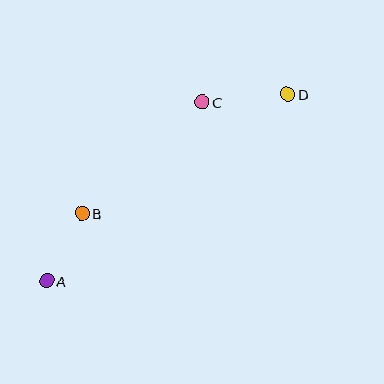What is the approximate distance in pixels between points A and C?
The distance between A and C is approximately 237 pixels.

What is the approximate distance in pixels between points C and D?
The distance between C and D is approximately 86 pixels.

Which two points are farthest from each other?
Points A and D are farthest from each other.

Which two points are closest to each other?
Points A and B are closest to each other.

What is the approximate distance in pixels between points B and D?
The distance between B and D is approximately 238 pixels.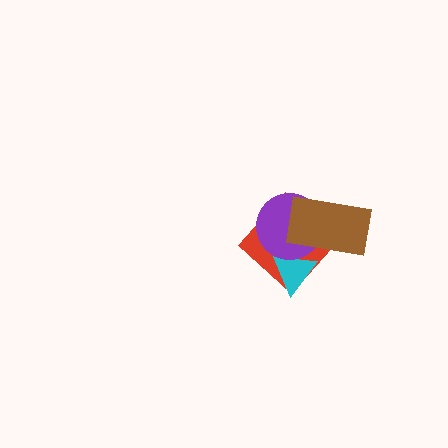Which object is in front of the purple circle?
The brown rectangle is in front of the purple circle.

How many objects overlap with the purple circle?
3 objects overlap with the purple circle.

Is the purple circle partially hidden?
Yes, it is partially covered by another shape.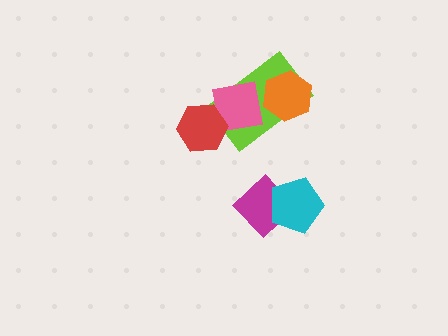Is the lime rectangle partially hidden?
Yes, it is partially covered by another shape.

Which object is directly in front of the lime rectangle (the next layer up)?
The pink square is directly in front of the lime rectangle.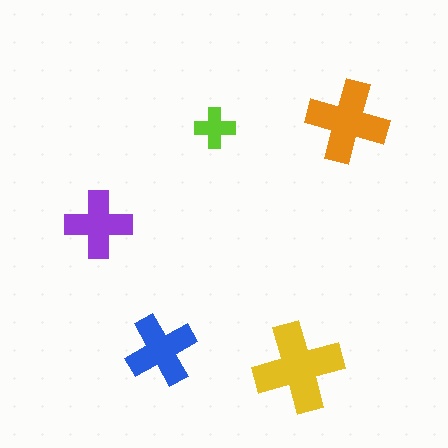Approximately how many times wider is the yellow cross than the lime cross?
About 2 times wider.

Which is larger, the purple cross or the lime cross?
The purple one.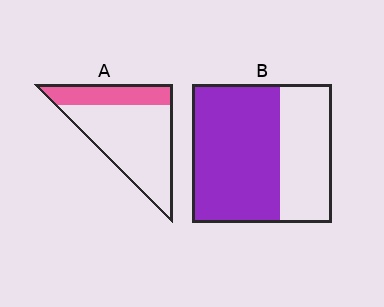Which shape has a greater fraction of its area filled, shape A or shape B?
Shape B.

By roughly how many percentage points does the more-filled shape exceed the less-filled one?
By roughly 35 percentage points (B over A).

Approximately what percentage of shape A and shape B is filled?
A is approximately 30% and B is approximately 65%.